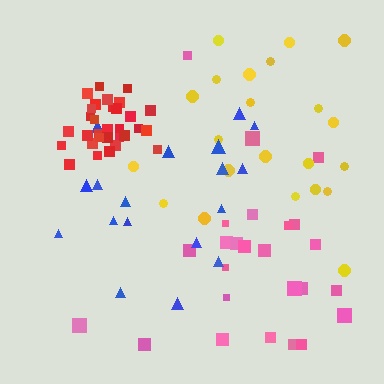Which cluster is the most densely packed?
Red.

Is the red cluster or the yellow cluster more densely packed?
Red.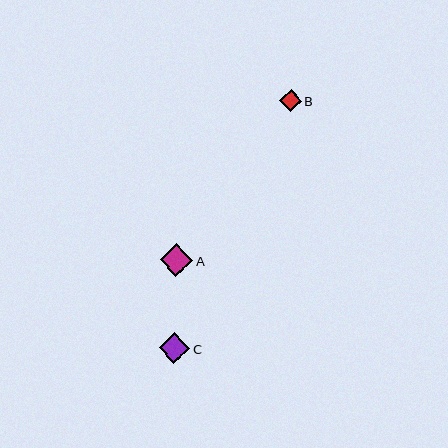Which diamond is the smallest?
Diamond B is the smallest with a size of approximately 21 pixels.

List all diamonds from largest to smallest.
From largest to smallest: A, C, B.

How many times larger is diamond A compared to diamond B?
Diamond A is approximately 1.5 times the size of diamond B.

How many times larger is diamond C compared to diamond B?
Diamond C is approximately 1.4 times the size of diamond B.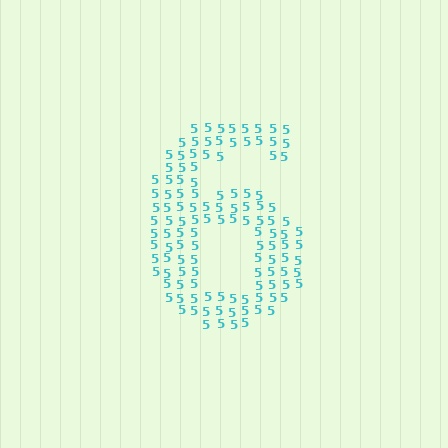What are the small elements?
The small elements are digit 5's.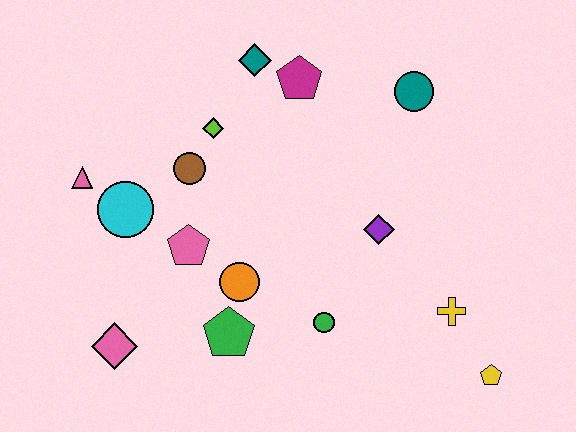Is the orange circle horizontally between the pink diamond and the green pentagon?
No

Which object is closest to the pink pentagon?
The orange circle is closest to the pink pentagon.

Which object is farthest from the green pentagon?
The teal circle is farthest from the green pentagon.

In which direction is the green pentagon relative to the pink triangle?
The green pentagon is below the pink triangle.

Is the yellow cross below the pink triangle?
Yes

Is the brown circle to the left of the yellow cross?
Yes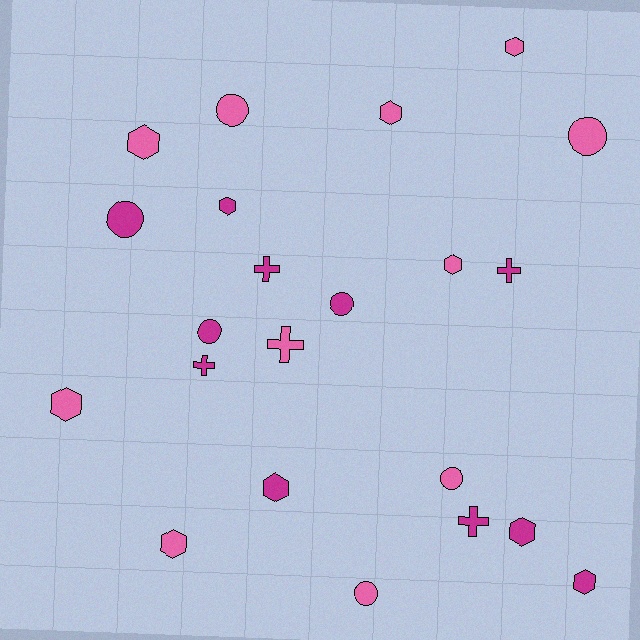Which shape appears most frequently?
Hexagon, with 10 objects.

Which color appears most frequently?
Pink, with 11 objects.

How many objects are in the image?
There are 22 objects.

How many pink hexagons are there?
There are 6 pink hexagons.